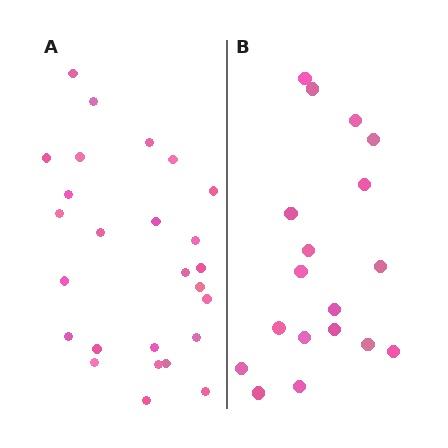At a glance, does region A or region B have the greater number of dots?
Region A (the left region) has more dots.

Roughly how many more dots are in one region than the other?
Region A has roughly 8 or so more dots than region B.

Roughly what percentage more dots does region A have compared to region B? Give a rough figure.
About 45% more.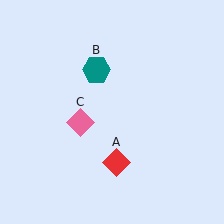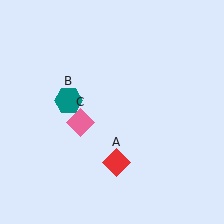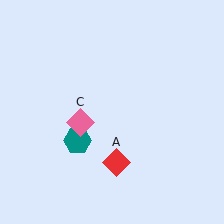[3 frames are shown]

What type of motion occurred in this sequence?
The teal hexagon (object B) rotated counterclockwise around the center of the scene.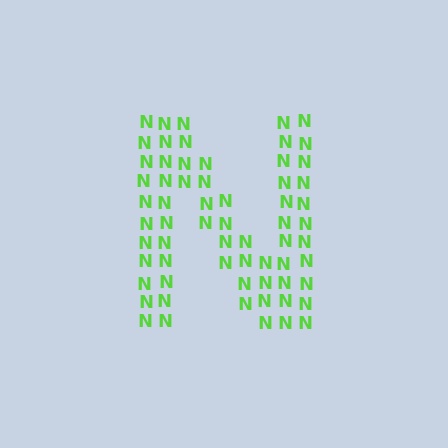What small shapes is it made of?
It is made of small letter N's.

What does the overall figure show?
The overall figure shows the letter N.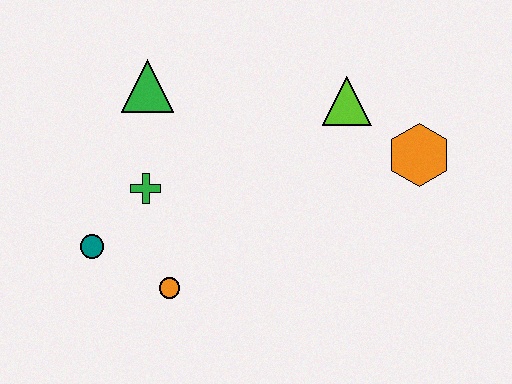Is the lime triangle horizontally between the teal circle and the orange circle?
No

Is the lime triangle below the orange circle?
No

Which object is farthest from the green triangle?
The orange hexagon is farthest from the green triangle.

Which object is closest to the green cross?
The teal circle is closest to the green cross.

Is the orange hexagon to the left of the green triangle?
No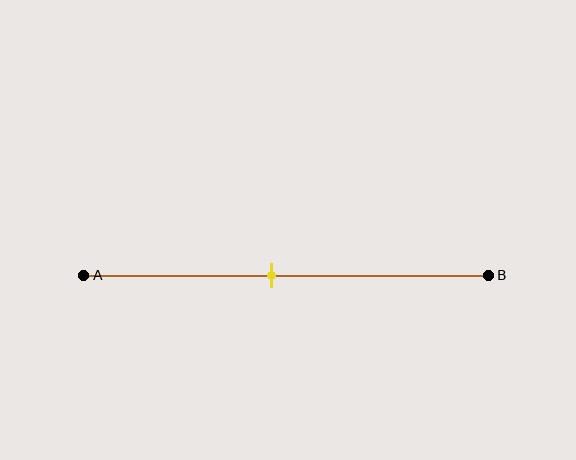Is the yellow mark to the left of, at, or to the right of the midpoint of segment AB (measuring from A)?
The yellow mark is to the left of the midpoint of segment AB.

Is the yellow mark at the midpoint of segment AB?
No, the mark is at about 45% from A, not at the 50% midpoint.